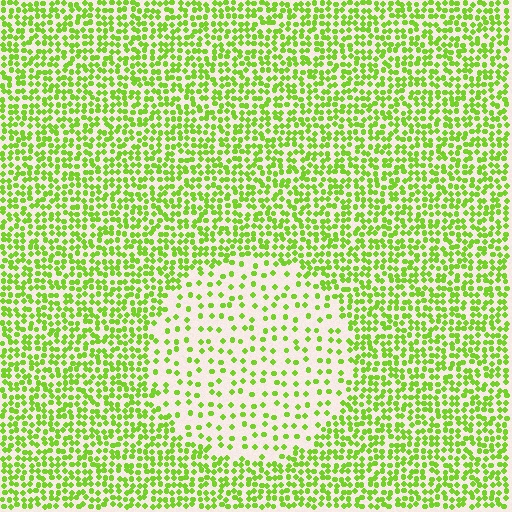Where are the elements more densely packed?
The elements are more densely packed outside the circle boundary.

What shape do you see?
I see a circle.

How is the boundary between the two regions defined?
The boundary is defined by a change in element density (approximately 2.5x ratio). All elements are the same color, size, and shape.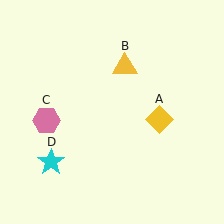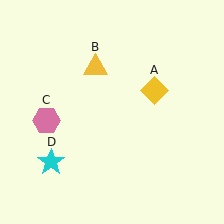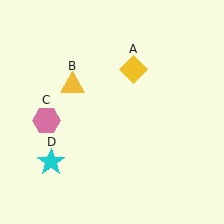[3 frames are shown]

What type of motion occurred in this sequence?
The yellow diamond (object A), yellow triangle (object B) rotated counterclockwise around the center of the scene.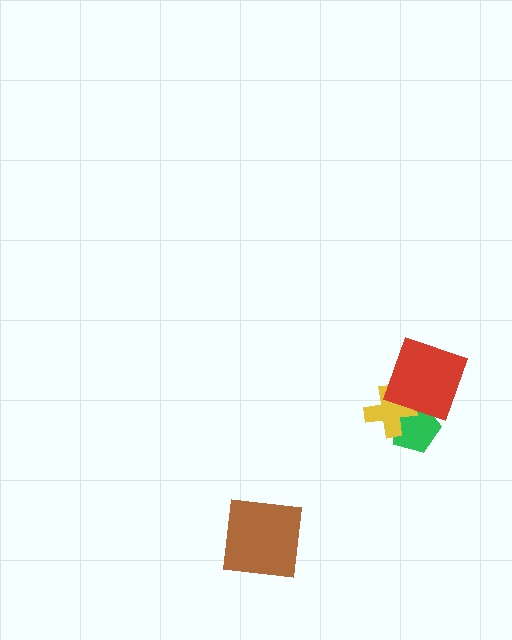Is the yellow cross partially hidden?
Yes, it is partially covered by another shape.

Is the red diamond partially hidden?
No, no other shape covers it.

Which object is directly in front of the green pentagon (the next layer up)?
The yellow cross is directly in front of the green pentagon.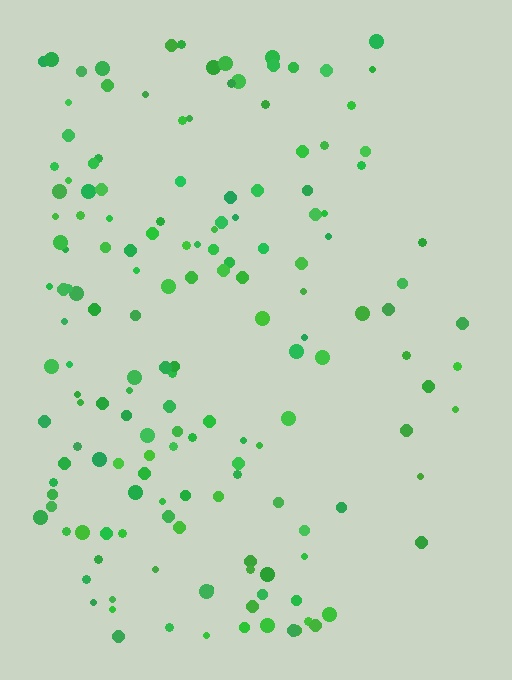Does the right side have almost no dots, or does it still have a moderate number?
Still a moderate number, just noticeably fewer than the left.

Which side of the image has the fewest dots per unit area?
The right.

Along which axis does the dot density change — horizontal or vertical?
Horizontal.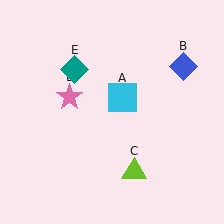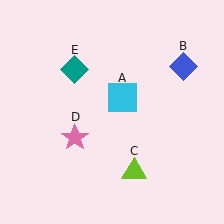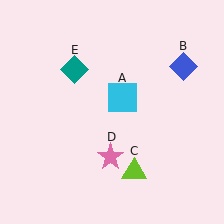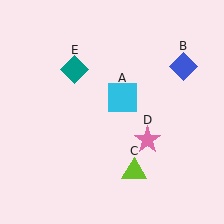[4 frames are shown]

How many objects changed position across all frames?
1 object changed position: pink star (object D).